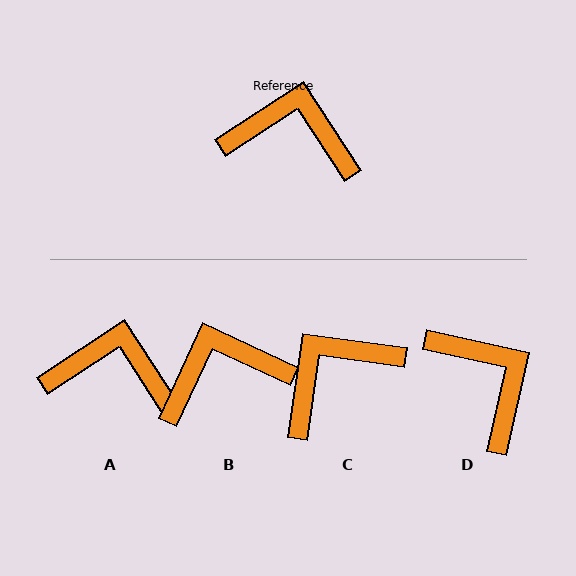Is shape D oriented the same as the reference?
No, it is off by about 46 degrees.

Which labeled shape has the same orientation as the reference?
A.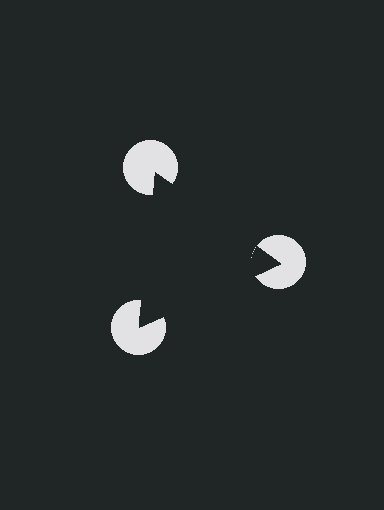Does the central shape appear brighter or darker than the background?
It typically appears slightly darker than the background, even though no actual brightness change is drawn.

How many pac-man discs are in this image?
There are 3 — one at each vertex of the illusory triangle.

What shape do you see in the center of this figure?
An illusory triangle — its edges are inferred from the aligned wedge cuts in the pac-man discs, not physically drawn.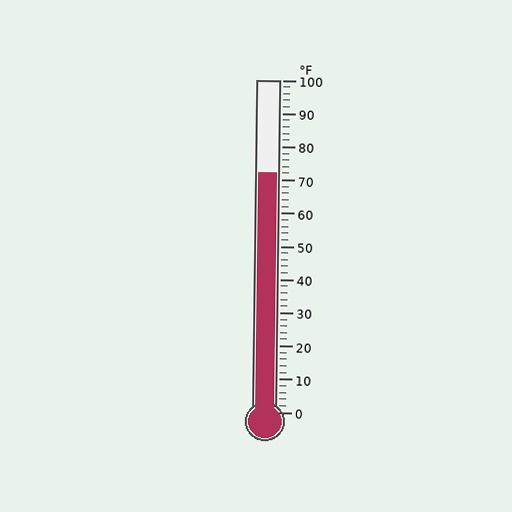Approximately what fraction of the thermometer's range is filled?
The thermometer is filled to approximately 70% of its range.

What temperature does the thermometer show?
The thermometer shows approximately 72°F.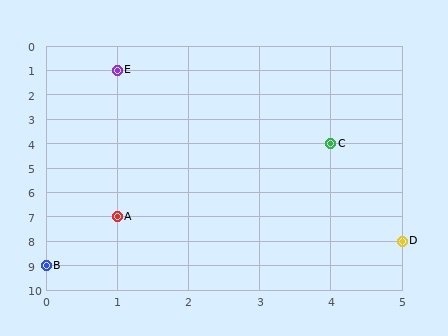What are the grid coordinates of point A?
Point A is at grid coordinates (1, 7).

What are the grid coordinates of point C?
Point C is at grid coordinates (4, 4).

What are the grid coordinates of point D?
Point D is at grid coordinates (5, 8).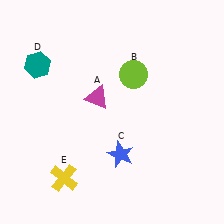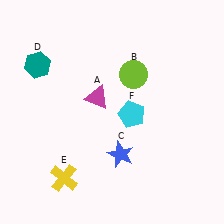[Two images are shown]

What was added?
A cyan pentagon (F) was added in Image 2.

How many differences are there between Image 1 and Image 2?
There is 1 difference between the two images.